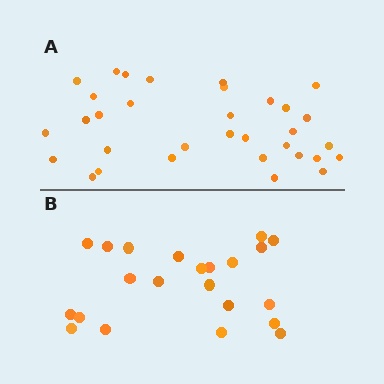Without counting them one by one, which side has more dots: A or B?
Region A (the top region) has more dots.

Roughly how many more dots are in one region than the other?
Region A has roughly 12 or so more dots than region B.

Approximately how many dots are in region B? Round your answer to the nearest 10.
About 20 dots. (The exact count is 22, which rounds to 20.)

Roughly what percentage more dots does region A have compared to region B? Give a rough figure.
About 50% more.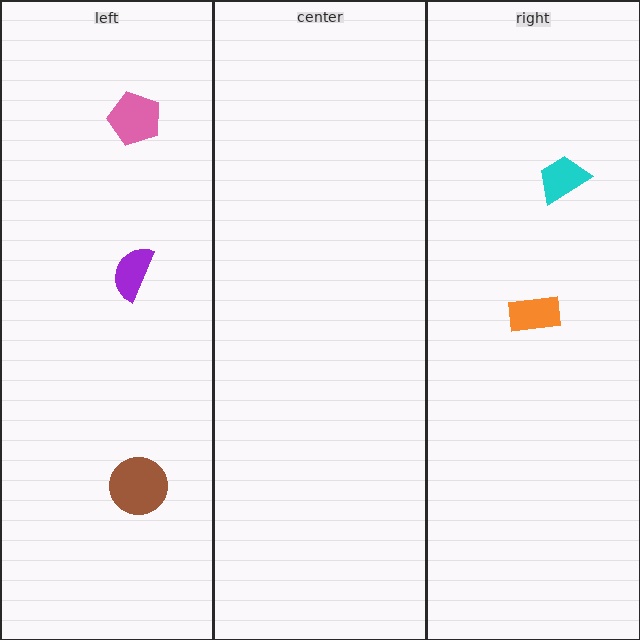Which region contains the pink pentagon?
The left region.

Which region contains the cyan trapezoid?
The right region.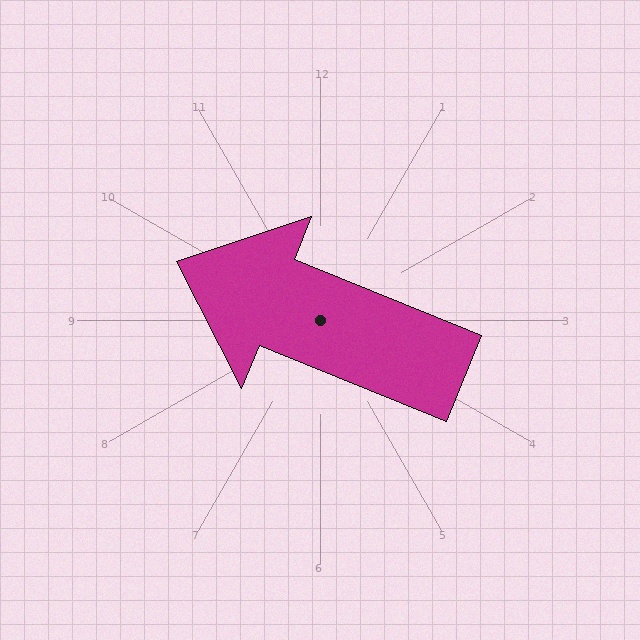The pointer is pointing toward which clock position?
Roughly 10 o'clock.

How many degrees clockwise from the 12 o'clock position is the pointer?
Approximately 292 degrees.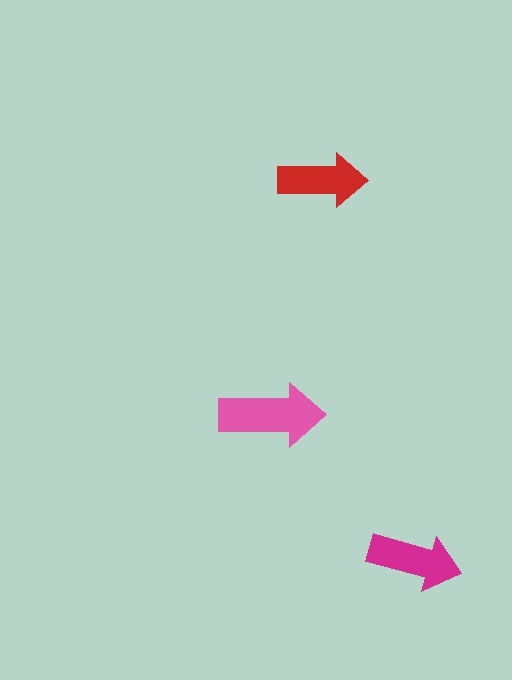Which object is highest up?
The red arrow is topmost.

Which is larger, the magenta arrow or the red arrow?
The magenta one.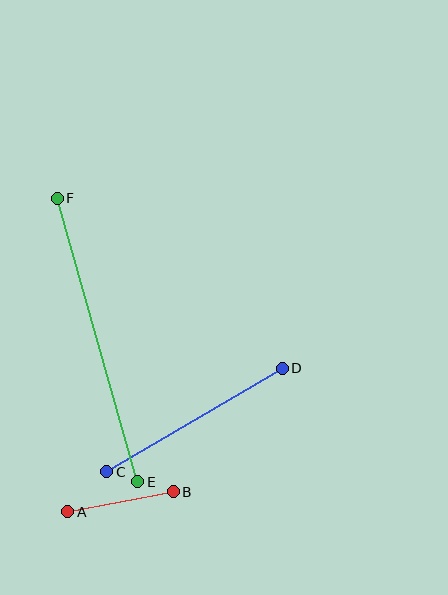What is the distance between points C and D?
The distance is approximately 204 pixels.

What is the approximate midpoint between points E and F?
The midpoint is at approximately (97, 340) pixels.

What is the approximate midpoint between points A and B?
The midpoint is at approximately (120, 502) pixels.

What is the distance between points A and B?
The distance is approximately 107 pixels.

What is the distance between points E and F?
The distance is approximately 295 pixels.